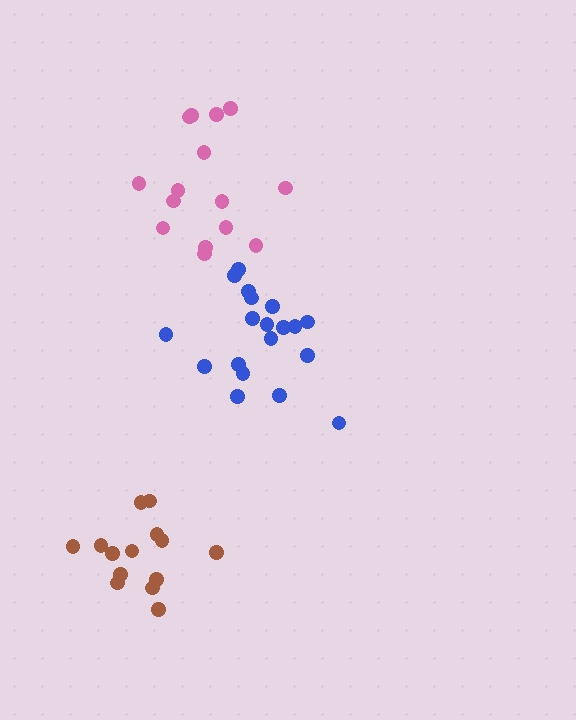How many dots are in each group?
Group 1: 14 dots, Group 2: 15 dots, Group 3: 19 dots (48 total).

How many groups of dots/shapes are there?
There are 3 groups.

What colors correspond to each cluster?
The clusters are colored: brown, pink, blue.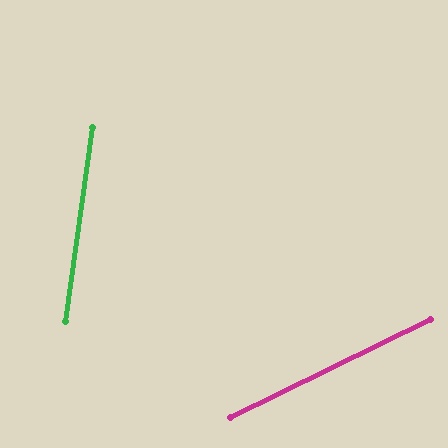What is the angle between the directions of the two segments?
Approximately 56 degrees.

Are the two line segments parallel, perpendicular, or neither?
Neither parallel nor perpendicular — they differ by about 56°.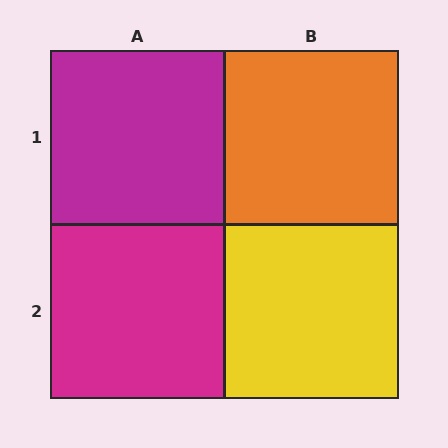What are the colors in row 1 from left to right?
Magenta, orange.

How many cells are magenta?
2 cells are magenta.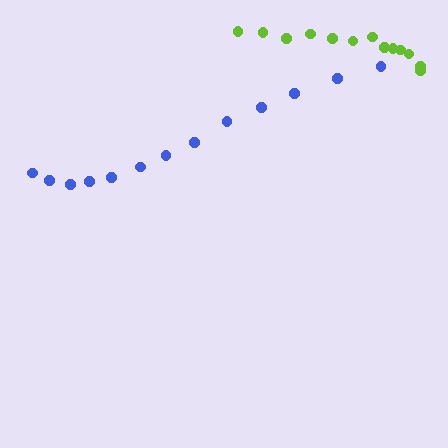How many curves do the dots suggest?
There are 2 distinct paths.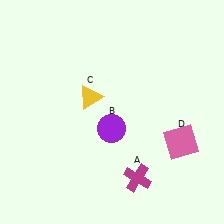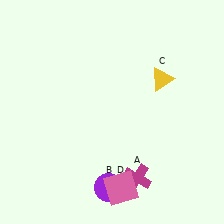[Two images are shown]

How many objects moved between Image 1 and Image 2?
3 objects moved between the two images.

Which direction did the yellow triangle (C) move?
The yellow triangle (C) moved right.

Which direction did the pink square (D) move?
The pink square (D) moved left.